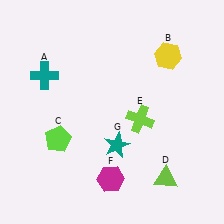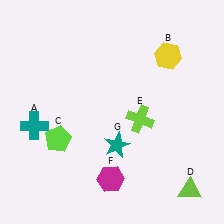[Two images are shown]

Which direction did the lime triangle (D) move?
The lime triangle (D) moved right.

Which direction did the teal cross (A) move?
The teal cross (A) moved down.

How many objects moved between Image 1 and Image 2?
2 objects moved between the two images.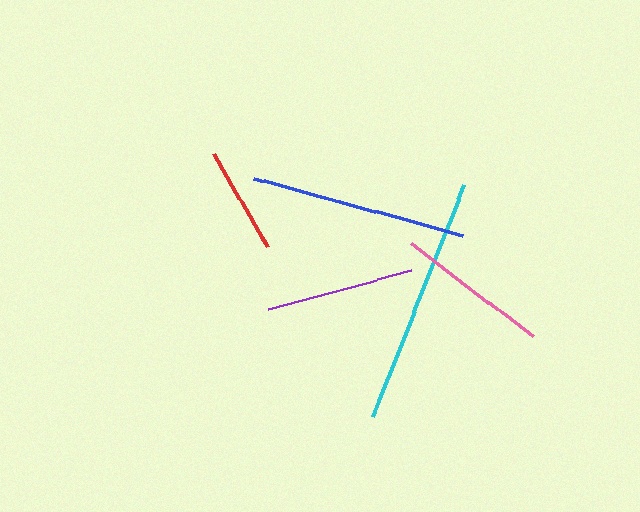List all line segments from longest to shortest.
From longest to shortest: cyan, blue, pink, purple, red.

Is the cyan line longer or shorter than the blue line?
The cyan line is longer than the blue line.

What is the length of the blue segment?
The blue segment is approximately 216 pixels long.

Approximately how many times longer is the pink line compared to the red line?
The pink line is approximately 1.4 times the length of the red line.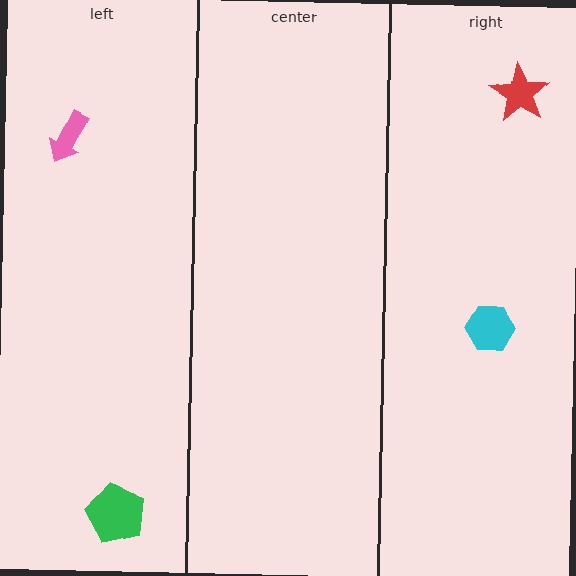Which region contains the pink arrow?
The left region.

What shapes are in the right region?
The cyan hexagon, the red star.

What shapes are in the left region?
The green pentagon, the pink arrow.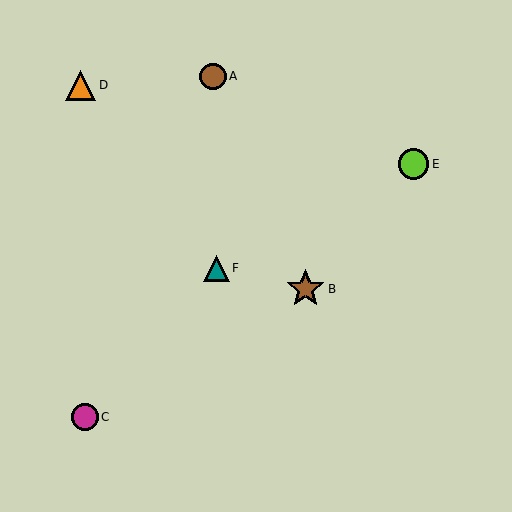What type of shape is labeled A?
Shape A is a brown circle.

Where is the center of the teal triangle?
The center of the teal triangle is at (216, 268).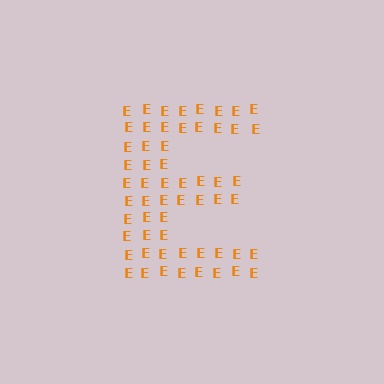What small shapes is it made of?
It is made of small letter E's.